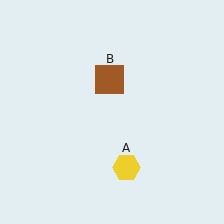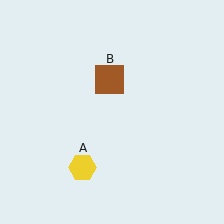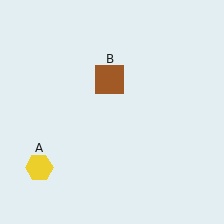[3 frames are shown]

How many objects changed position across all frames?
1 object changed position: yellow hexagon (object A).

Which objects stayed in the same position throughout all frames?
Brown square (object B) remained stationary.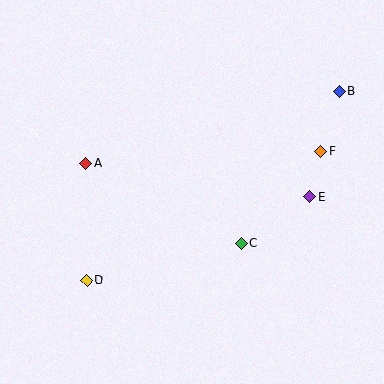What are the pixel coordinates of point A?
Point A is at (85, 163).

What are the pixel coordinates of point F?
Point F is at (320, 152).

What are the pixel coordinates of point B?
Point B is at (340, 92).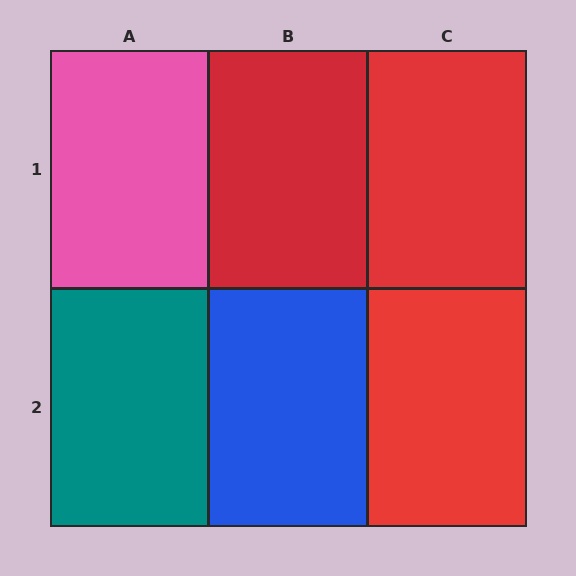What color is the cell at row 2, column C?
Red.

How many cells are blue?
1 cell is blue.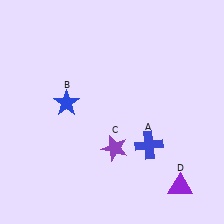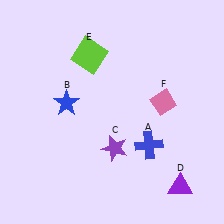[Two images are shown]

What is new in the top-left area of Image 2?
A lime square (E) was added in the top-left area of Image 2.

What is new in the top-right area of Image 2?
A pink diamond (F) was added in the top-right area of Image 2.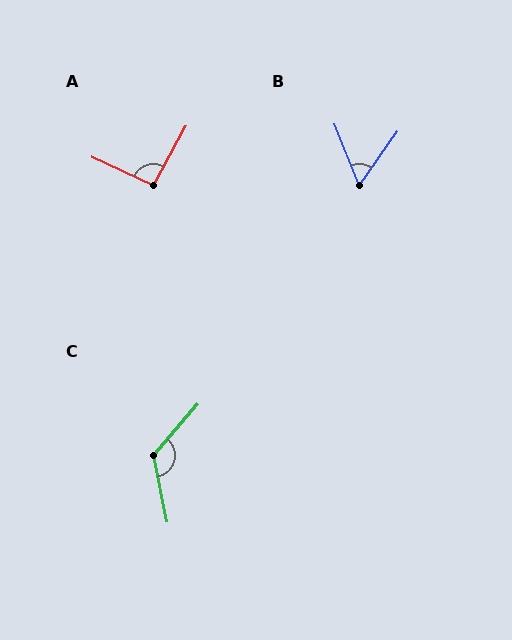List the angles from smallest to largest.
B (58°), A (94°), C (128°).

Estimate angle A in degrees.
Approximately 94 degrees.